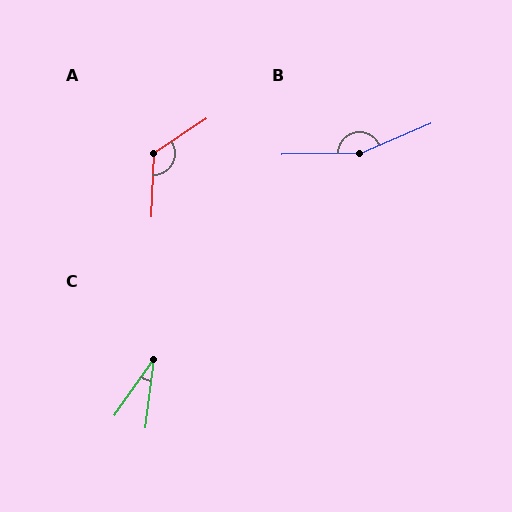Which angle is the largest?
B, at approximately 158 degrees.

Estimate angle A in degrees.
Approximately 126 degrees.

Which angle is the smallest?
C, at approximately 28 degrees.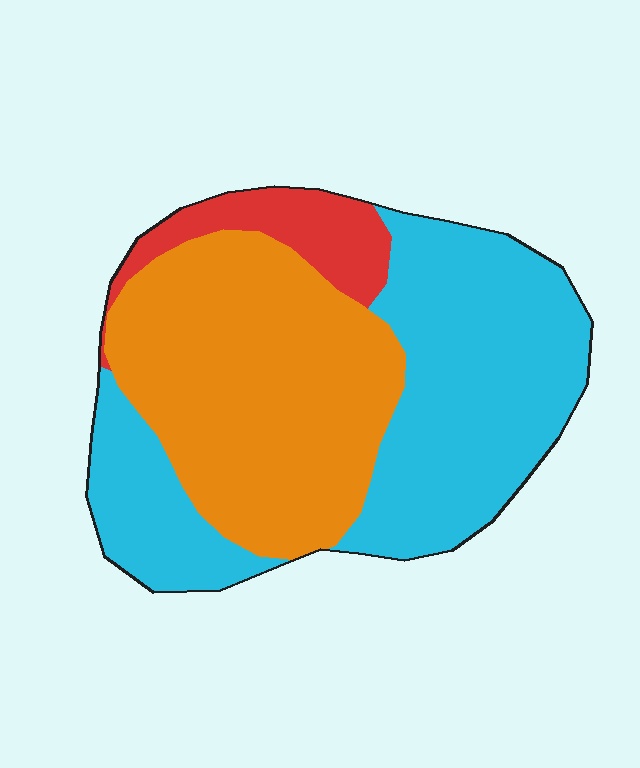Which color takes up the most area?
Cyan, at roughly 45%.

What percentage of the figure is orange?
Orange takes up about two fifths (2/5) of the figure.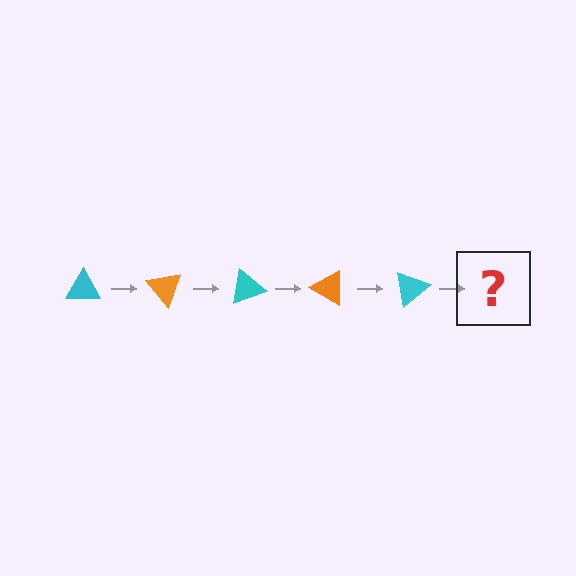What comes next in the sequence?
The next element should be an orange triangle, rotated 250 degrees from the start.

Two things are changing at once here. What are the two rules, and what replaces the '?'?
The two rules are that it rotates 50 degrees each step and the color cycles through cyan and orange. The '?' should be an orange triangle, rotated 250 degrees from the start.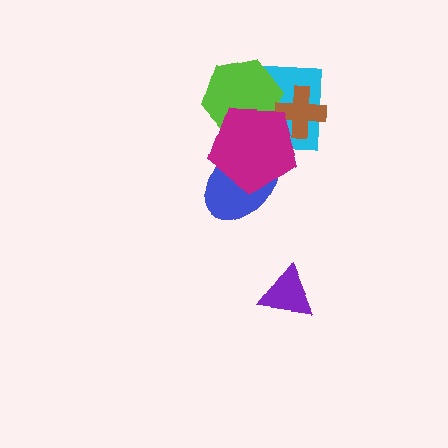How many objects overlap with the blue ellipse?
1 object overlaps with the blue ellipse.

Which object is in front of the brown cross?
The magenta pentagon is in front of the brown cross.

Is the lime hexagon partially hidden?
Yes, it is partially covered by another shape.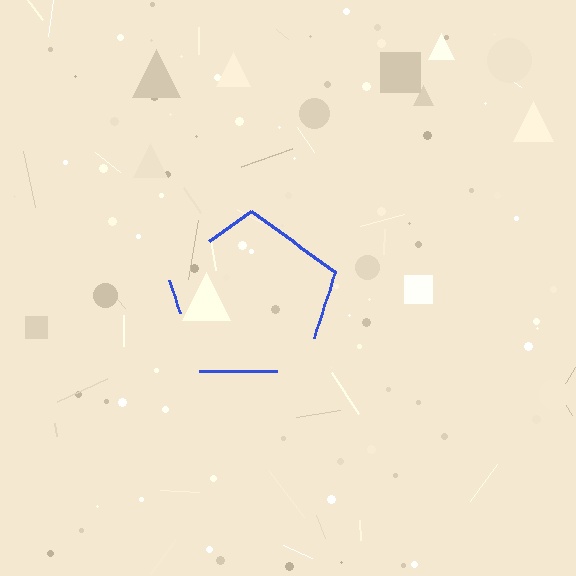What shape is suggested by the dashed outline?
The dashed outline suggests a pentagon.